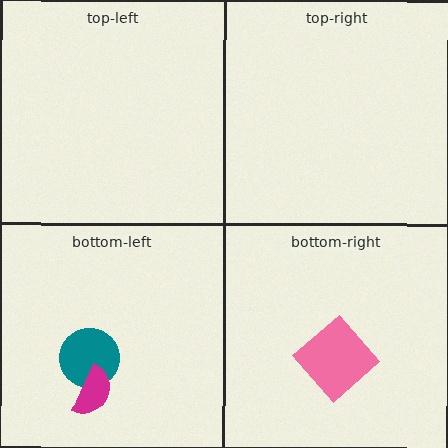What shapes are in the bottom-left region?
The teal circle, the magenta semicircle.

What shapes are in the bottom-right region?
The pink diamond.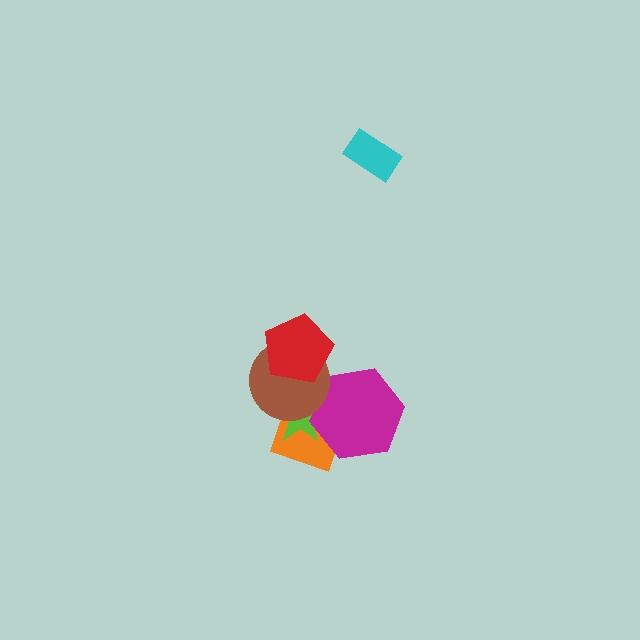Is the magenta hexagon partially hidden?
Yes, it is partially covered by another shape.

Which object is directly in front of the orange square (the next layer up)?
The lime star is directly in front of the orange square.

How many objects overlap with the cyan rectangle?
0 objects overlap with the cyan rectangle.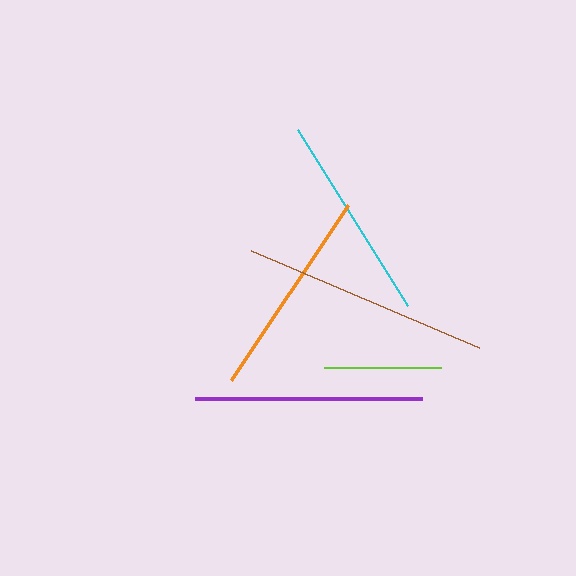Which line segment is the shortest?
The lime line is the shortest at approximately 117 pixels.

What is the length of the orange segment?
The orange segment is approximately 210 pixels long.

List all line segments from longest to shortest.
From longest to shortest: brown, purple, orange, cyan, lime.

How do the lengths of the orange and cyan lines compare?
The orange and cyan lines are approximately the same length.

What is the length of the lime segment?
The lime segment is approximately 117 pixels long.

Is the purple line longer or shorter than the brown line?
The brown line is longer than the purple line.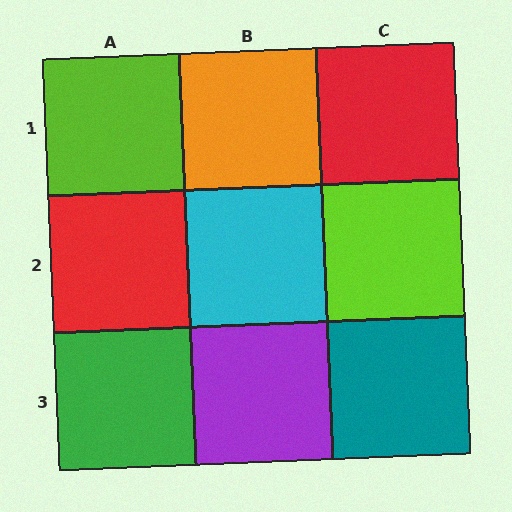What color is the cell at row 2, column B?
Cyan.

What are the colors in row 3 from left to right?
Green, purple, teal.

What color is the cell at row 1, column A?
Lime.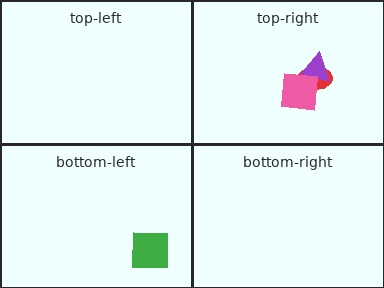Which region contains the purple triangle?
The top-right region.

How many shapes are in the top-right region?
3.